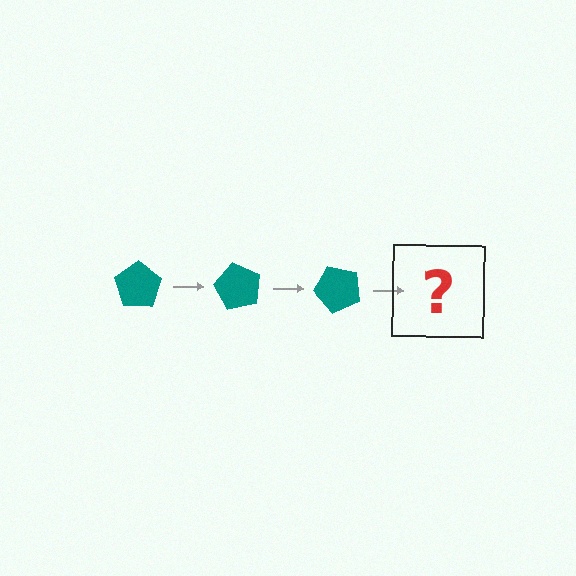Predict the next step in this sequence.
The next step is a teal pentagon rotated 180 degrees.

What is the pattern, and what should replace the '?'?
The pattern is that the pentagon rotates 60 degrees each step. The '?' should be a teal pentagon rotated 180 degrees.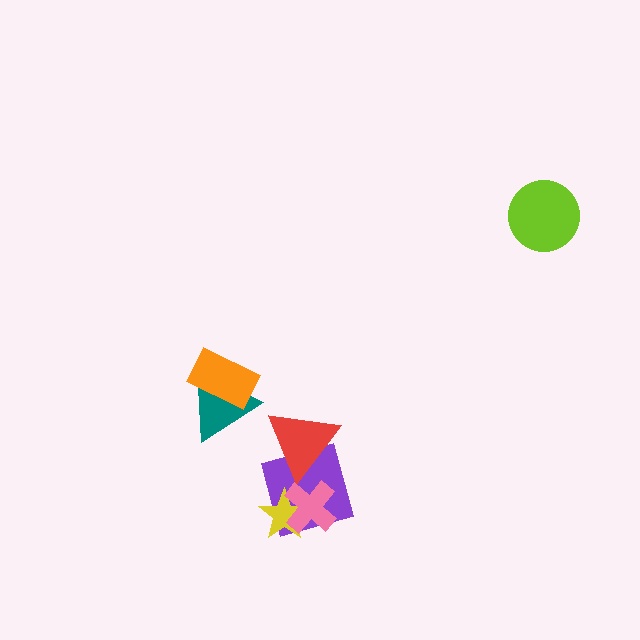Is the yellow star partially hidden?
Yes, it is partially covered by another shape.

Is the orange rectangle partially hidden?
No, no other shape covers it.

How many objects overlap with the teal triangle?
1 object overlaps with the teal triangle.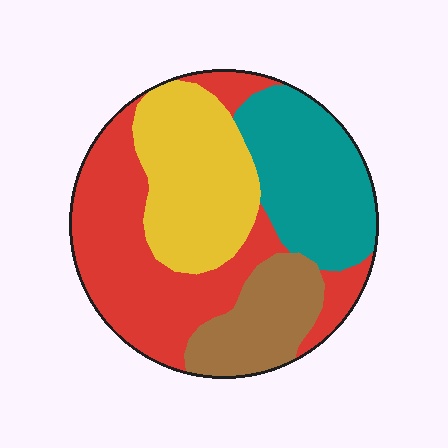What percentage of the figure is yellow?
Yellow covers roughly 25% of the figure.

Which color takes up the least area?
Brown, at roughly 15%.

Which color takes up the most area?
Red, at roughly 35%.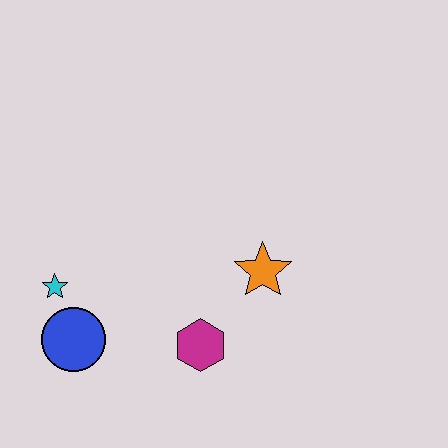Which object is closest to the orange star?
The magenta hexagon is closest to the orange star.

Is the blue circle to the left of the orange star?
Yes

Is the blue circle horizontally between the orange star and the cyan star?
Yes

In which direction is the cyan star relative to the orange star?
The cyan star is to the left of the orange star.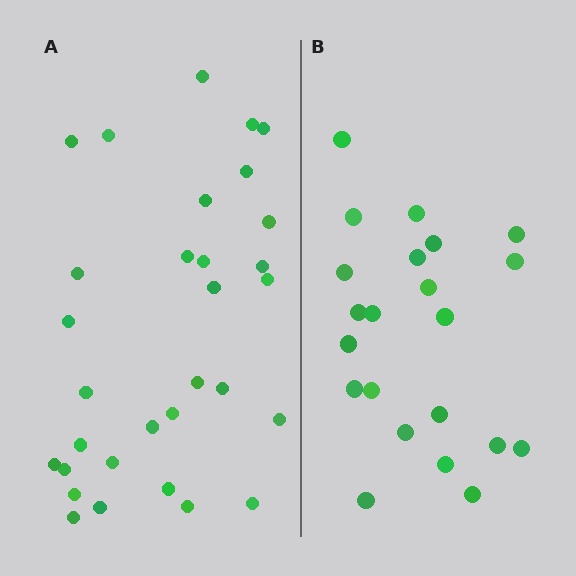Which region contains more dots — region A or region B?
Region A (the left region) has more dots.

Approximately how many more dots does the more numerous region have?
Region A has roughly 8 or so more dots than region B.